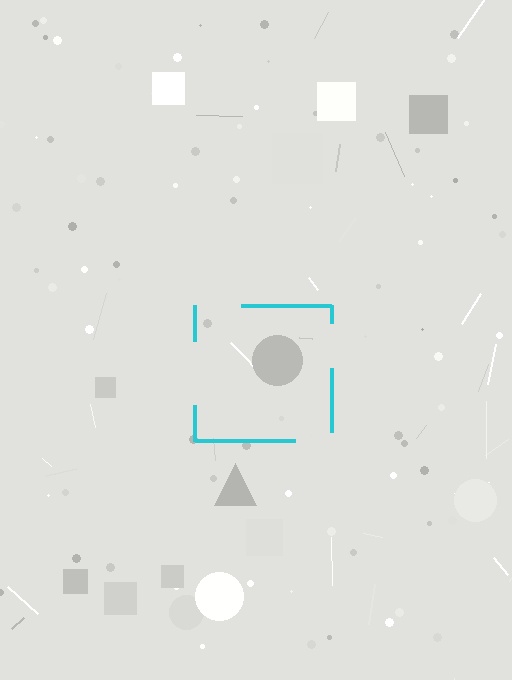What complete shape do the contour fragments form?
The contour fragments form a square.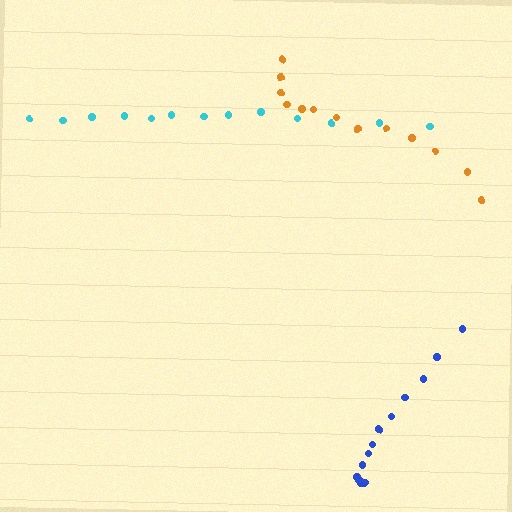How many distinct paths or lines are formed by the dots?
There are 3 distinct paths.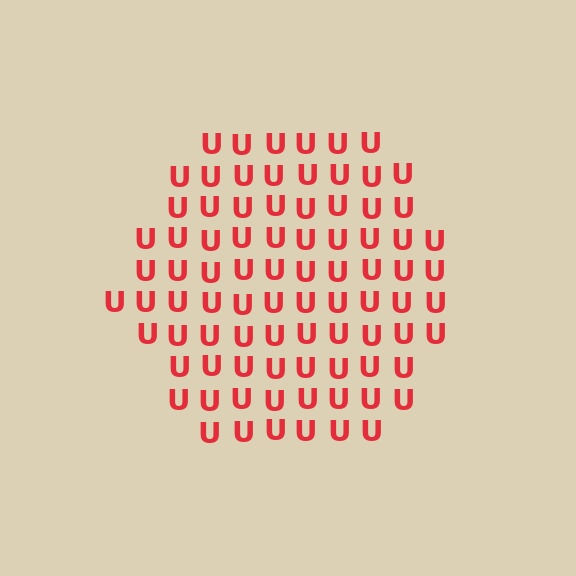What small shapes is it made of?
It is made of small letter U's.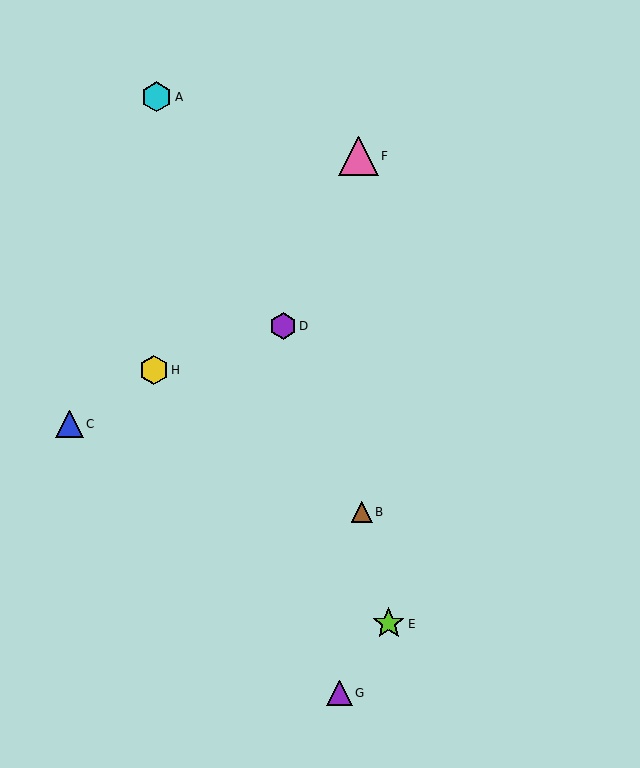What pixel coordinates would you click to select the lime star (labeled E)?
Click at (389, 624) to select the lime star E.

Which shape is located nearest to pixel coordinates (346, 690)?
The purple triangle (labeled G) at (340, 693) is nearest to that location.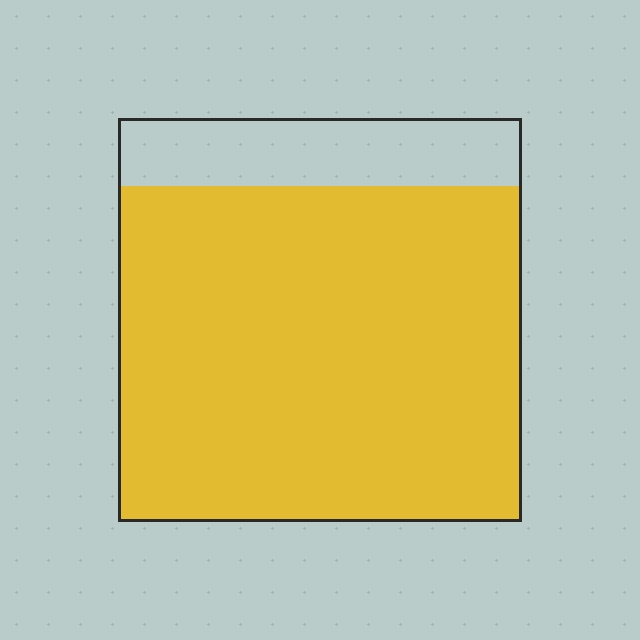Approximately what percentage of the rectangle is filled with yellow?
Approximately 85%.